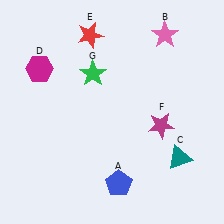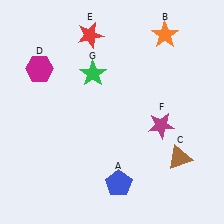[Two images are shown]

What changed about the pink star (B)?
In Image 1, B is pink. In Image 2, it changed to orange.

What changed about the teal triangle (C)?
In Image 1, C is teal. In Image 2, it changed to brown.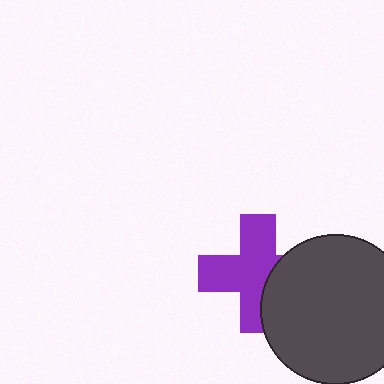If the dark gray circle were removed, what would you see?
You would see the complete purple cross.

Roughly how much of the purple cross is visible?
Most of it is visible (roughly 69%).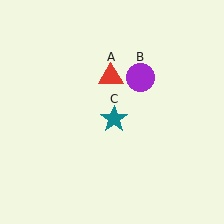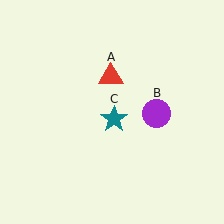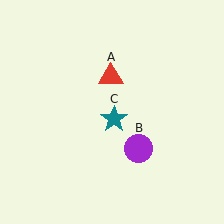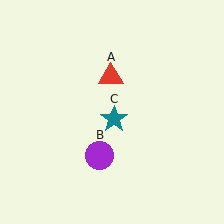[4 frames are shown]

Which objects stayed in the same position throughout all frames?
Red triangle (object A) and teal star (object C) remained stationary.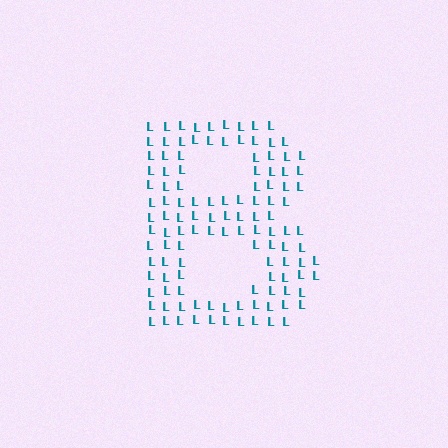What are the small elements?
The small elements are letter L's.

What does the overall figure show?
The overall figure shows the letter B.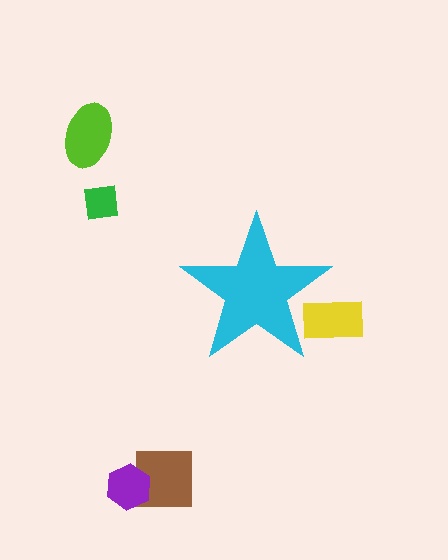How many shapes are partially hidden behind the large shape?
1 shape is partially hidden.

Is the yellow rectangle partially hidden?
Yes, the yellow rectangle is partially hidden behind the cyan star.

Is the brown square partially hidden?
No, the brown square is fully visible.